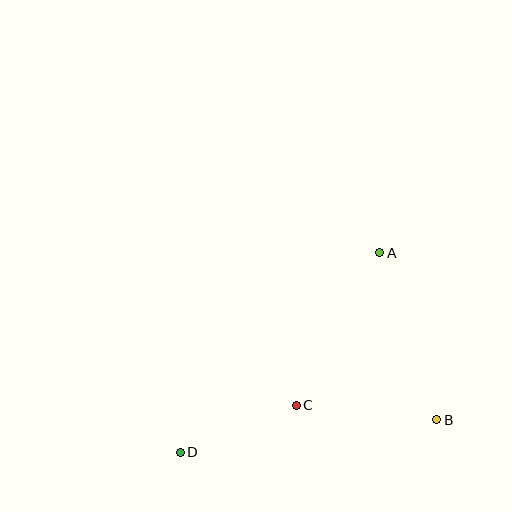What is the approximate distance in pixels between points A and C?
The distance between A and C is approximately 174 pixels.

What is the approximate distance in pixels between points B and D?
The distance between B and D is approximately 259 pixels.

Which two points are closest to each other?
Points C and D are closest to each other.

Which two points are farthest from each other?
Points A and D are farthest from each other.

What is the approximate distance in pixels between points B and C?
The distance between B and C is approximately 141 pixels.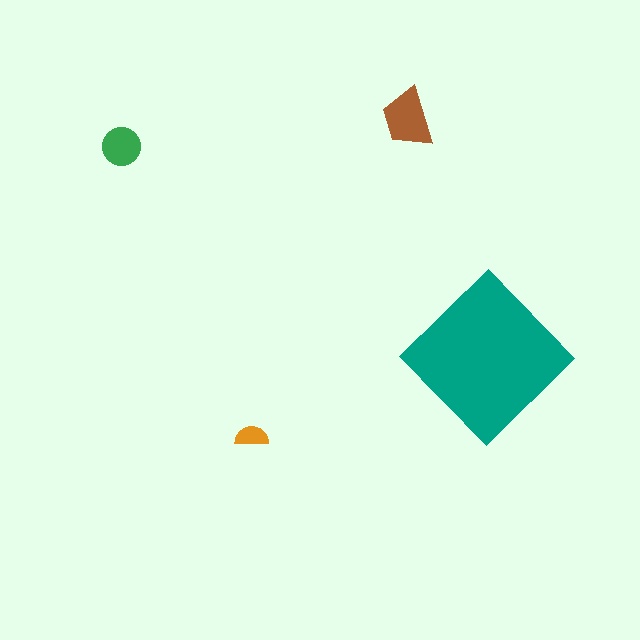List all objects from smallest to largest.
The orange semicircle, the green circle, the brown trapezoid, the teal diamond.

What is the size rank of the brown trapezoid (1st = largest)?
2nd.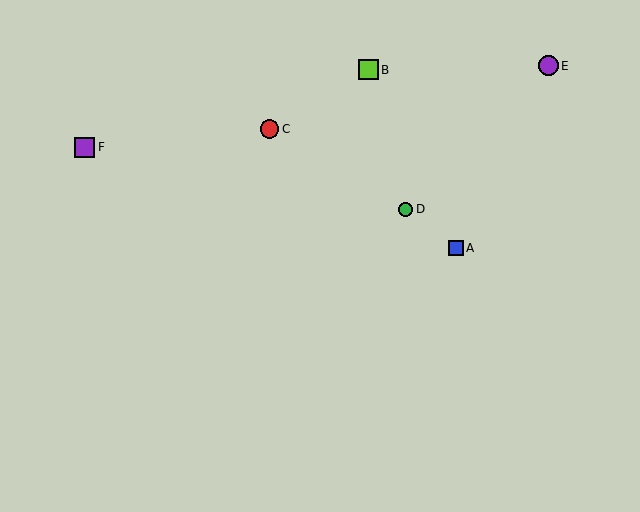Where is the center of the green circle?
The center of the green circle is at (405, 209).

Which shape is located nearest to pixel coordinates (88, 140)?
The purple square (labeled F) at (85, 147) is nearest to that location.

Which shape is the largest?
The purple square (labeled F) is the largest.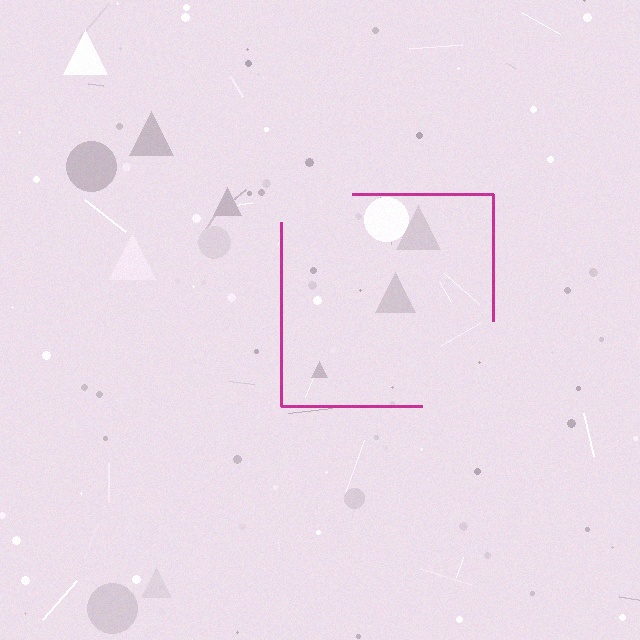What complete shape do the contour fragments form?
The contour fragments form a square.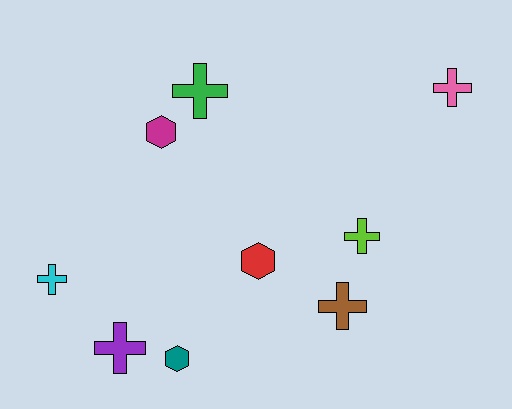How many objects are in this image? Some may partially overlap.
There are 9 objects.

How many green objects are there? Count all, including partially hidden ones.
There is 1 green object.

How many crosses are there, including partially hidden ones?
There are 6 crosses.